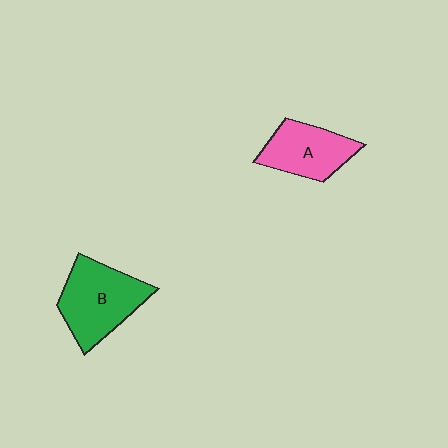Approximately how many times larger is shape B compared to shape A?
Approximately 1.3 times.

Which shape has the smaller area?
Shape A (pink).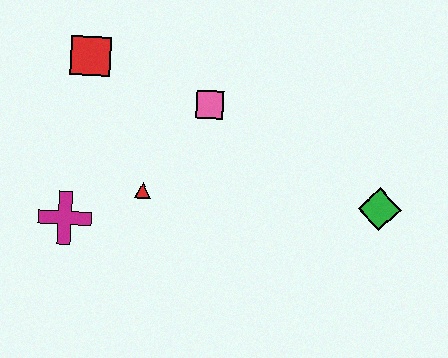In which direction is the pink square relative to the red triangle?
The pink square is above the red triangle.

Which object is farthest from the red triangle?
The green diamond is farthest from the red triangle.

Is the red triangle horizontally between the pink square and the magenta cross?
Yes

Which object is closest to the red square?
The pink square is closest to the red square.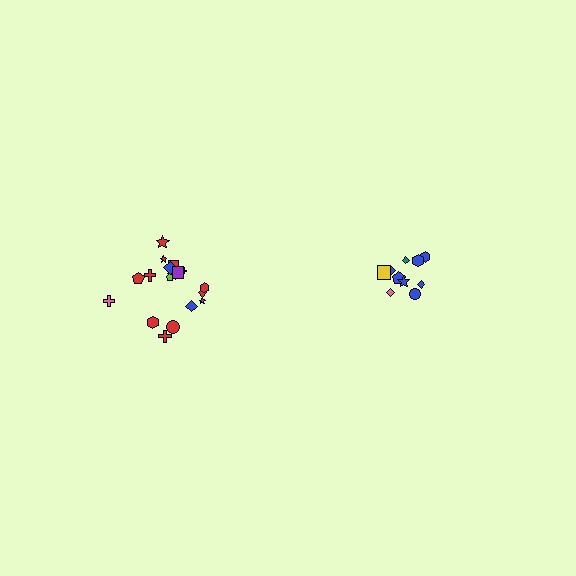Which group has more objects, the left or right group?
The left group.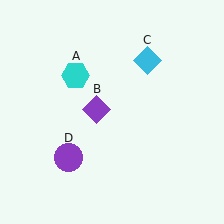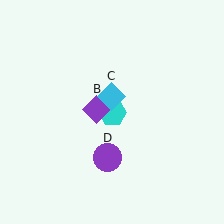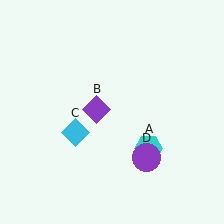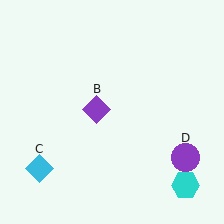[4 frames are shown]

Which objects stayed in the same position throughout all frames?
Purple diamond (object B) remained stationary.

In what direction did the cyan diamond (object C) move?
The cyan diamond (object C) moved down and to the left.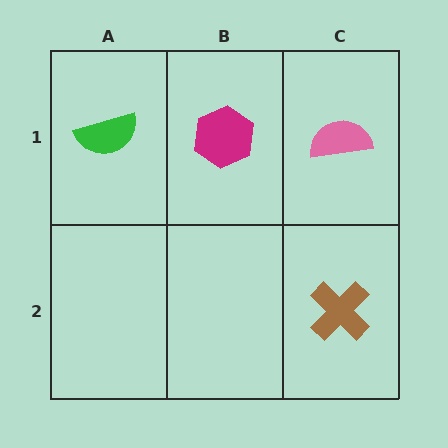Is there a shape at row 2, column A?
No, that cell is empty.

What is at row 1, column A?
A green semicircle.